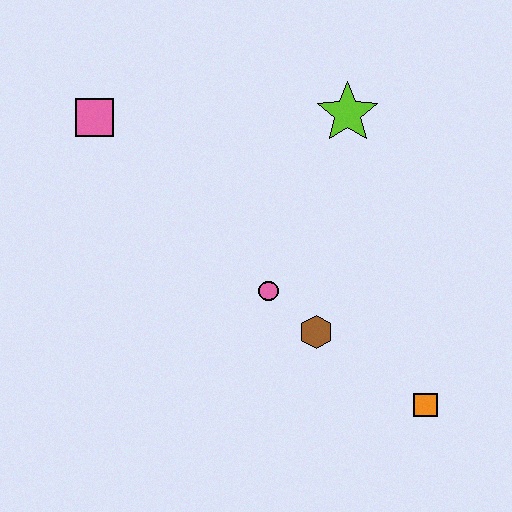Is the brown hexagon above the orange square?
Yes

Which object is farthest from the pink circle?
The pink square is farthest from the pink circle.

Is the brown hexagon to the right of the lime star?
No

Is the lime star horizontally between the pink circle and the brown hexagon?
No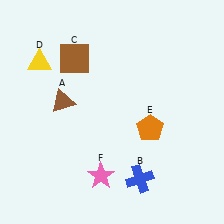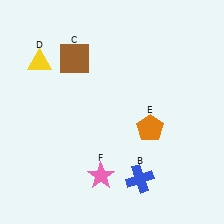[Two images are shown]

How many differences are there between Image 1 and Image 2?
There is 1 difference between the two images.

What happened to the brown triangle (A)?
The brown triangle (A) was removed in Image 2. It was in the top-left area of Image 1.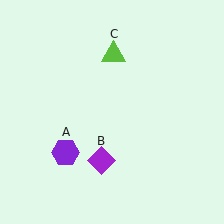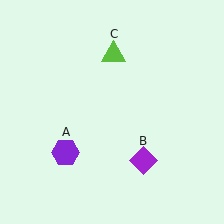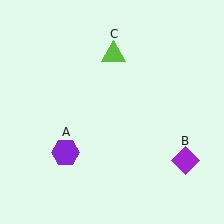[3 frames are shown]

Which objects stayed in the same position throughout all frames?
Purple hexagon (object A) and lime triangle (object C) remained stationary.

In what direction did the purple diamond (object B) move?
The purple diamond (object B) moved right.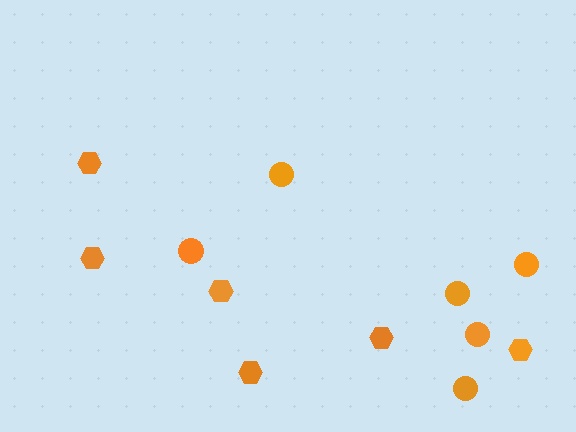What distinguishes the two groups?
There are 2 groups: one group of hexagons (6) and one group of circles (6).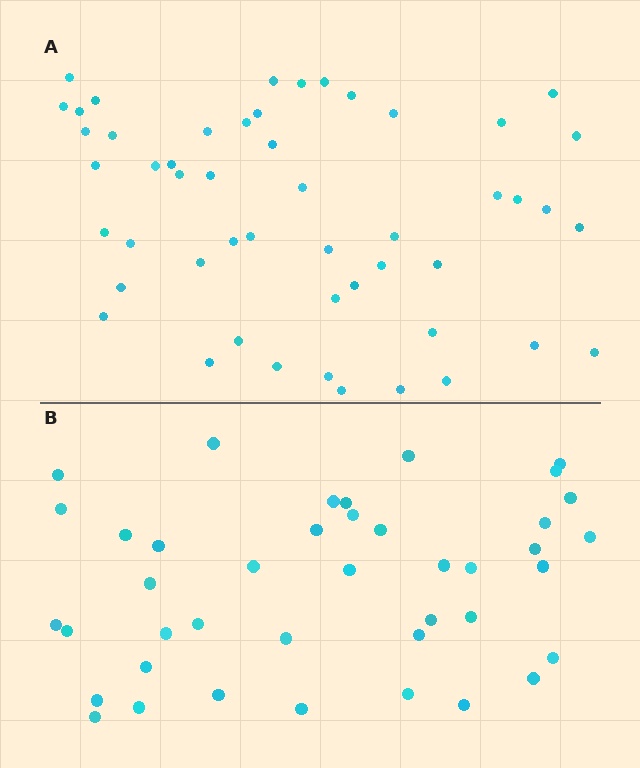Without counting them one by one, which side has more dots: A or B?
Region A (the top region) has more dots.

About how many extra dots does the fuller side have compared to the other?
Region A has roughly 10 or so more dots than region B.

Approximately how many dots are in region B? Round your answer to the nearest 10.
About 40 dots. (The exact count is 41, which rounds to 40.)